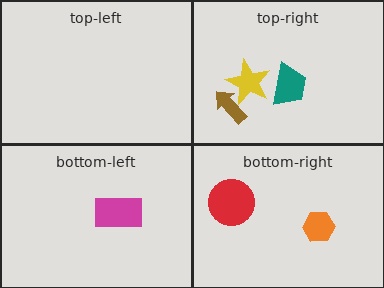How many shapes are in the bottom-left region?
1.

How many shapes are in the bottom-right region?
2.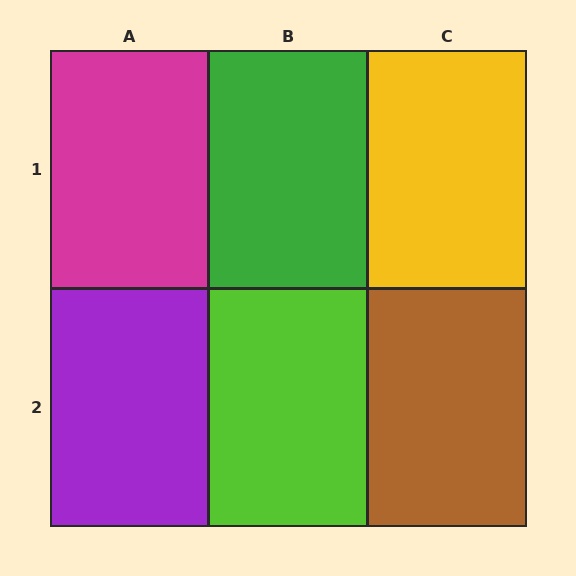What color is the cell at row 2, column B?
Lime.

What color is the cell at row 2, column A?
Purple.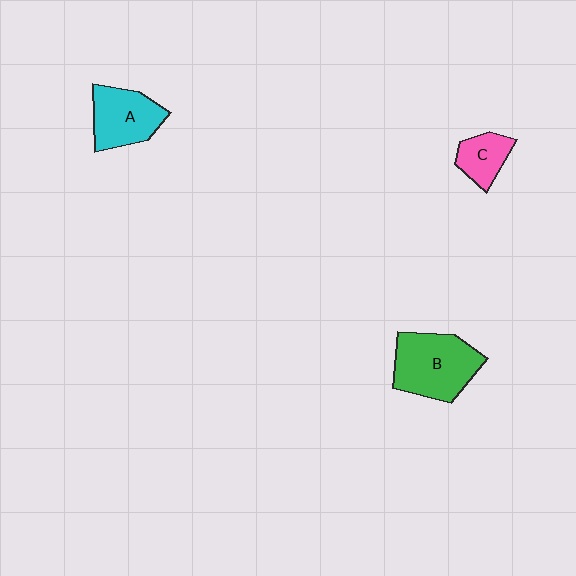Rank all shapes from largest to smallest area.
From largest to smallest: B (green), A (cyan), C (pink).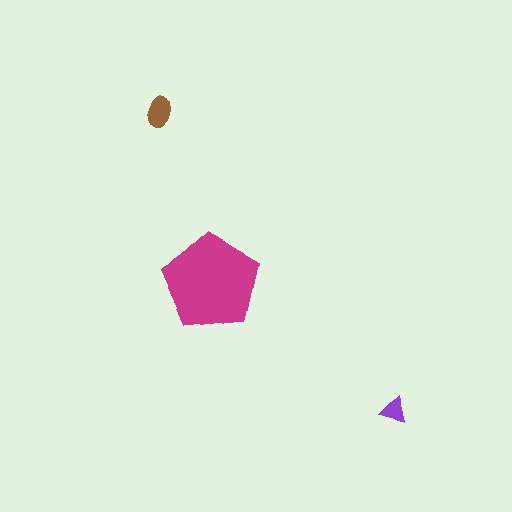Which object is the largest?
The magenta pentagon.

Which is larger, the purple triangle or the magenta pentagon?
The magenta pentagon.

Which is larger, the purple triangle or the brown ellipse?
The brown ellipse.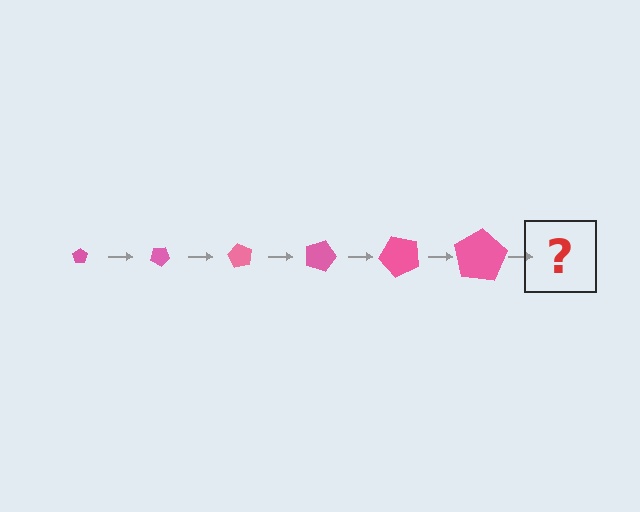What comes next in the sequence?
The next element should be a pentagon, larger than the previous one and rotated 180 degrees from the start.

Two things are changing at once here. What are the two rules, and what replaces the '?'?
The two rules are that the pentagon grows larger each step and it rotates 30 degrees each step. The '?' should be a pentagon, larger than the previous one and rotated 180 degrees from the start.